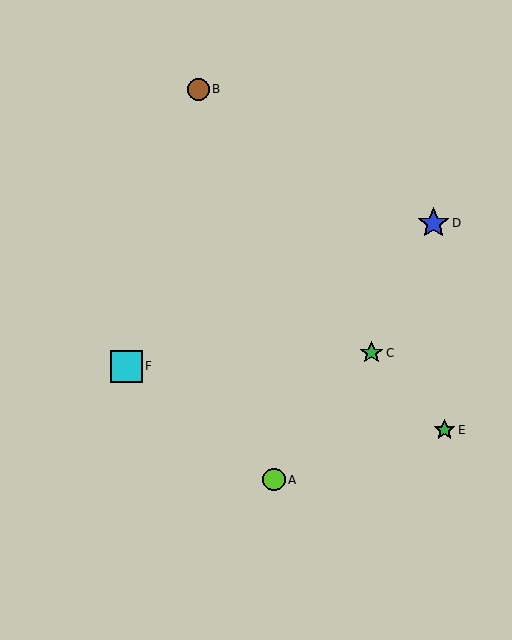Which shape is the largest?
The cyan square (labeled F) is the largest.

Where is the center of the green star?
The center of the green star is at (371, 353).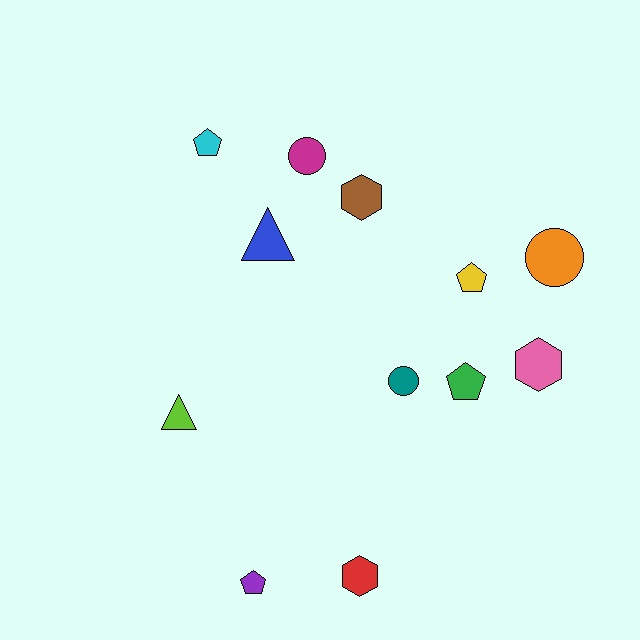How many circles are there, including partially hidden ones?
There are 3 circles.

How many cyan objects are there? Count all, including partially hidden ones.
There is 1 cyan object.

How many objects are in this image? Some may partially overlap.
There are 12 objects.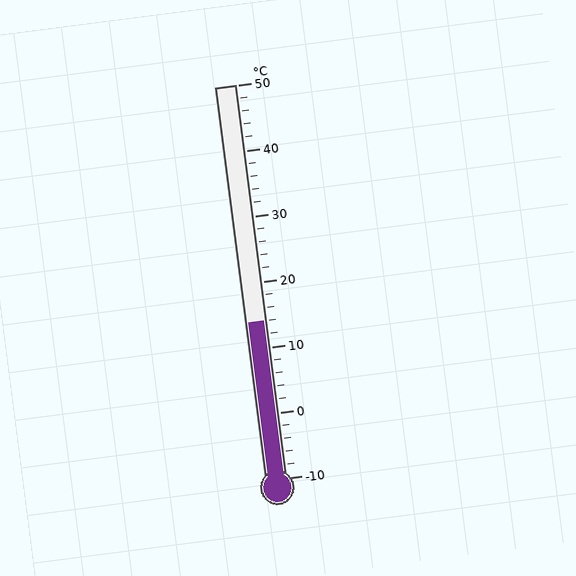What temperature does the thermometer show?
The thermometer shows approximately 14°C.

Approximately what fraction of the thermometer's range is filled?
The thermometer is filled to approximately 40% of its range.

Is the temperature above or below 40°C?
The temperature is below 40°C.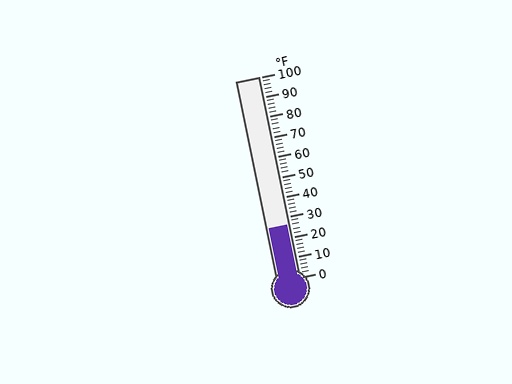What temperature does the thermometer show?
The thermometer shows approximately 26°F.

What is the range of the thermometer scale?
The thermometer scale ranges from 0°F to 100°F.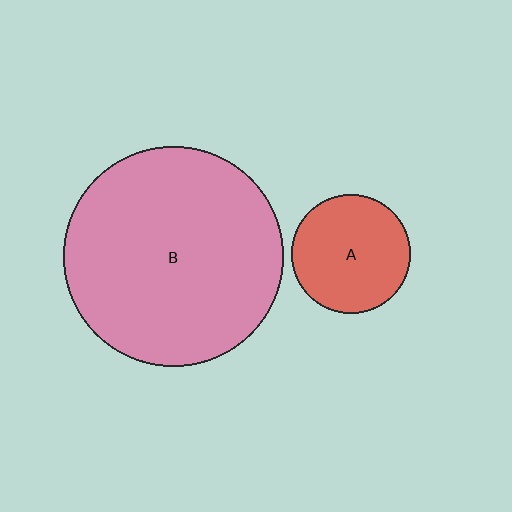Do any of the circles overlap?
No, none of the circles overlap.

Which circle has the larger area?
Circle B (pink).